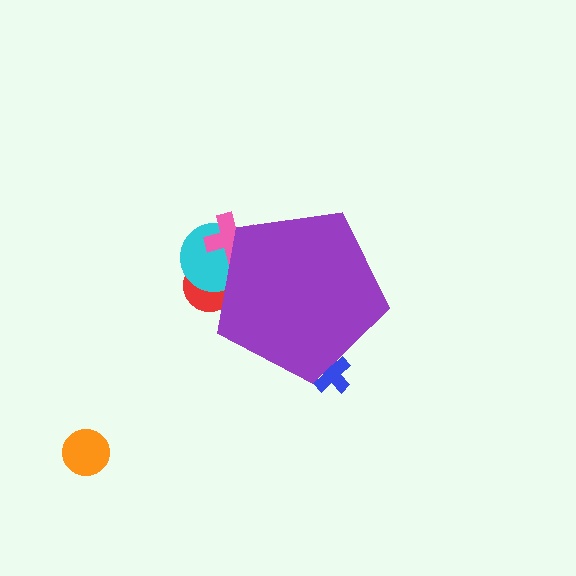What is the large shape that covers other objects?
A purple pentagon.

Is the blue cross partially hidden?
Yes, the blue cross is partially hidden behind the purple pentagon.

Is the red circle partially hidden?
Yes, the red circle is partially hidden behind the purple pentagon.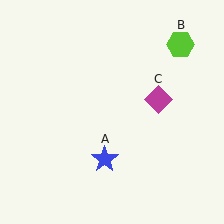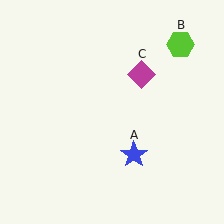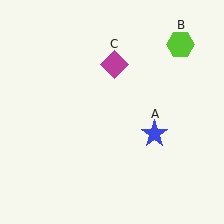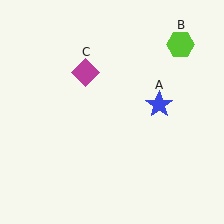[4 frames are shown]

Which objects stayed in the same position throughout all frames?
Lime hexagon (object B) remained stationary.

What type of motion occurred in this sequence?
The blue star (object A), magenta diamond (object C) rotated counterclockwise around the center of the scene.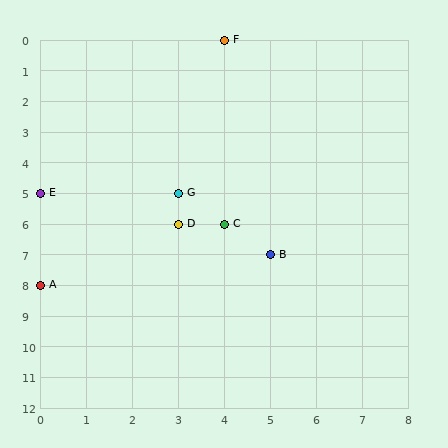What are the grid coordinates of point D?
Point D is at grid coordinates (3, 6).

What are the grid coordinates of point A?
Point A is at grid coordinates (0, 8).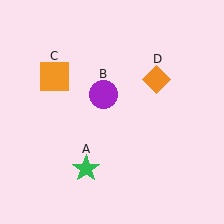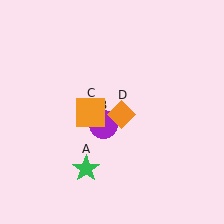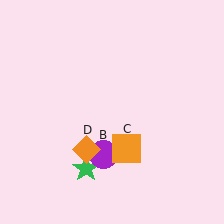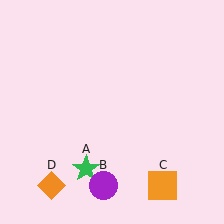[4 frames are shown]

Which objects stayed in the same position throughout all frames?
Green star (object A) remained stationary.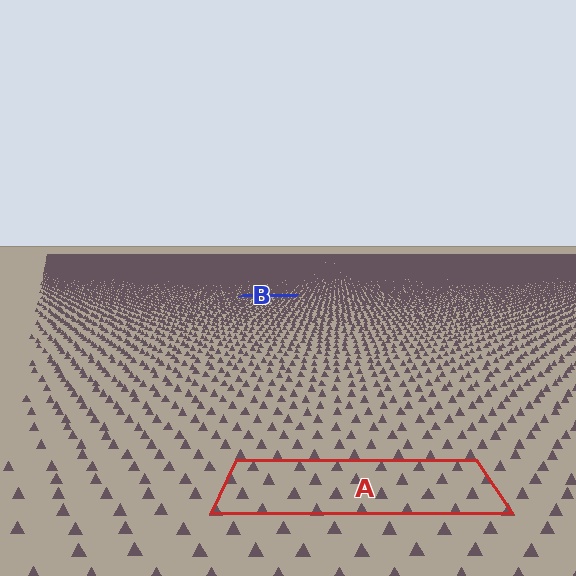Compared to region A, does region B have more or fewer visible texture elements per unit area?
Region B has more texture elements per unit area — they are packed more densely because it is farther away.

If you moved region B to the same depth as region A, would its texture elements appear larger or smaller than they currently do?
They would appear larger. At a closer depth, the same texture elements are projected at a bigger on-screen size.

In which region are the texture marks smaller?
The texture marks are smaller in region B, because it is farther away.